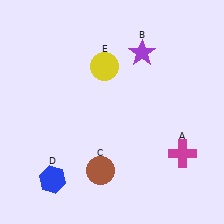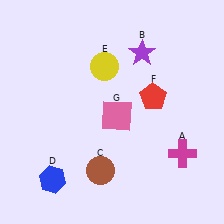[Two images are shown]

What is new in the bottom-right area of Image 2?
A pink square (G) was added in the bottom-right area of Image 2.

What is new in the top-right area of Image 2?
A red pentagon (F) was added in the top-right area of Image 2.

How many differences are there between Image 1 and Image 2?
There are 2 differences between the two images.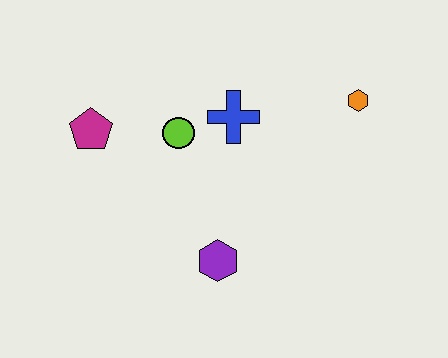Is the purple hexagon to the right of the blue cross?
No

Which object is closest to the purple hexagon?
The lime circle is closest to the purple hexagon.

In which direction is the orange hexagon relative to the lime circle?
The orange hexagon is to the right of the lime circle.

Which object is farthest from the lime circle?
The orange hexagon is farthest from the lime circle.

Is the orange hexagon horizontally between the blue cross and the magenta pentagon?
No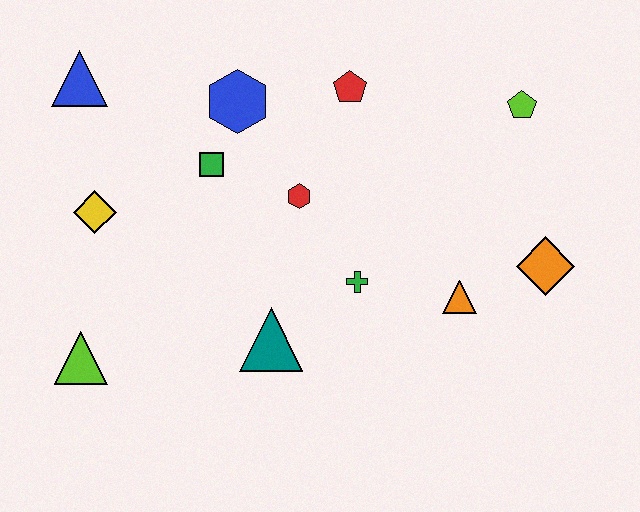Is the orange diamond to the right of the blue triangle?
Yes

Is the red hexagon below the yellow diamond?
No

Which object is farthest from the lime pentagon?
The lime triangle is farthest from the lime pentagon.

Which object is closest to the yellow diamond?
The green square is closest to the yellow diamond.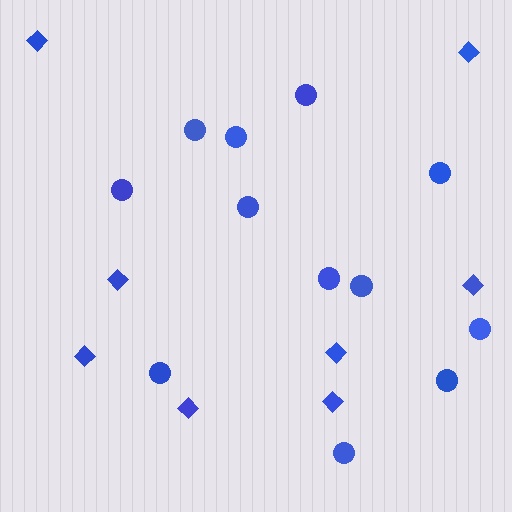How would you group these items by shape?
There are 2 groups: one group of diamonds (8) and one group of circles (12).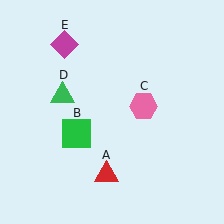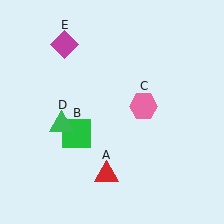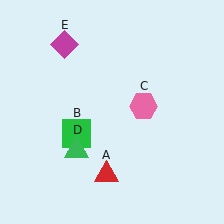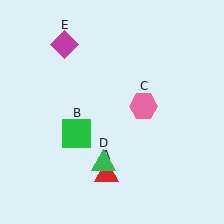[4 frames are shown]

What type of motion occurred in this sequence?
The green triangle (object D) rotated counterclockwise around the center of the scene.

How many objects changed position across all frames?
1 object changed position: green triangle (object D).